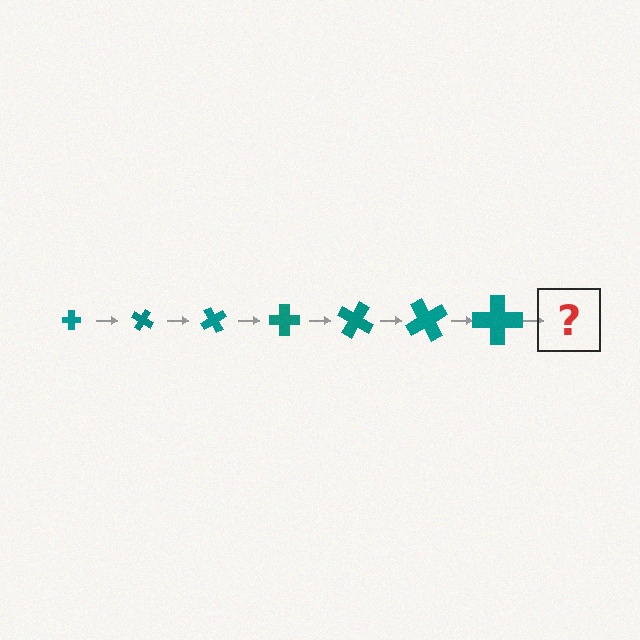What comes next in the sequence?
The next element should be a cross, larger than the previous one and rotated 210 degrees from the start.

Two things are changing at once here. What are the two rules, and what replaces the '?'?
The two rules are that the cross grows larger each step and it rotates 30 degrees each step. The '?' should be a cross, larger than the previous one and rotated 210 degrees from the start.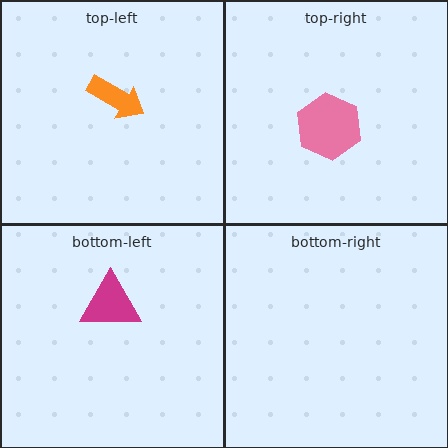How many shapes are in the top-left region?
1.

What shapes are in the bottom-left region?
The magenta triangle.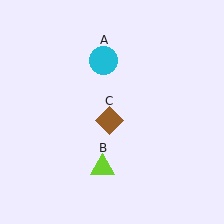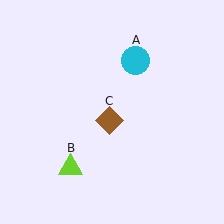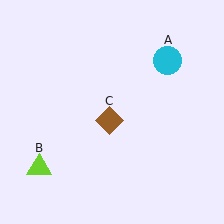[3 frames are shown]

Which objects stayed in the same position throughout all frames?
Brown diamond (object C) remained stationary.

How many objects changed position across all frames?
2 objects changed position: cyan circle (object A), lime triangle (object B).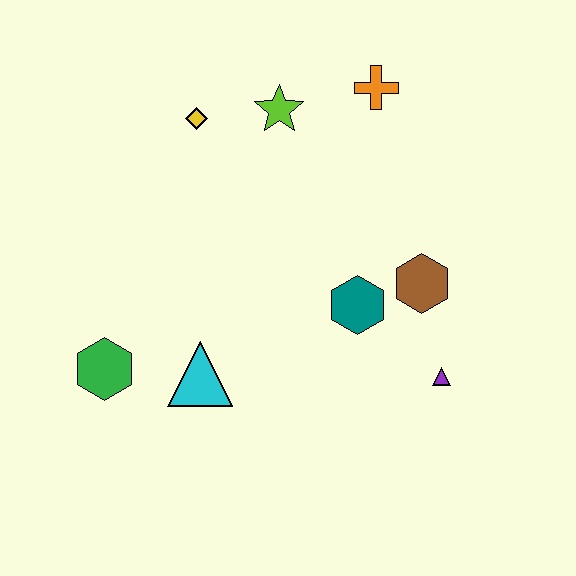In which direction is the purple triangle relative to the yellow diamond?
The purple triangle is below the yellow diamond.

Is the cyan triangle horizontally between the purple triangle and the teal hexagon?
No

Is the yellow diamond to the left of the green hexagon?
No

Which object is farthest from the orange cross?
The green hexagon is farthest from the orange cross.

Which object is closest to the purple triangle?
The brown hexagon is closest to the purple triangle.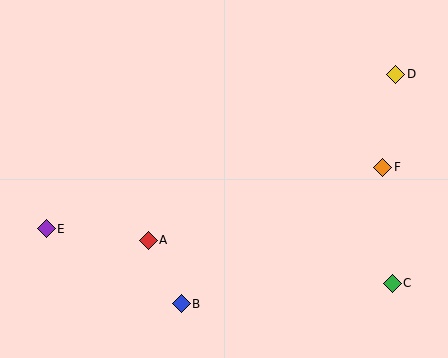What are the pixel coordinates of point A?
Point A is at (148, 240).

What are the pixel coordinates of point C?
Point C is at (392, 283).